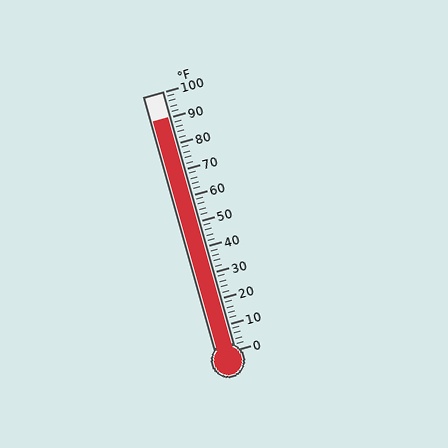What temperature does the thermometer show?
The thermometer shows approximately 90°F.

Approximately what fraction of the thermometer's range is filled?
The thermometer is filled to approximately 90% of its range.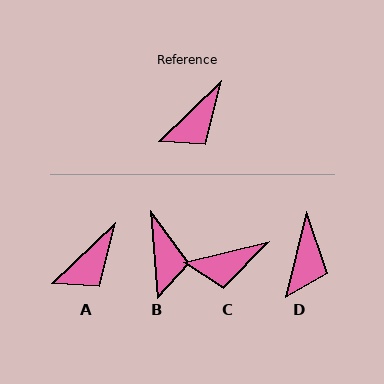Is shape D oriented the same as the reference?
No, it is off by about 32 degrees.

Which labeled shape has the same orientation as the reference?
A.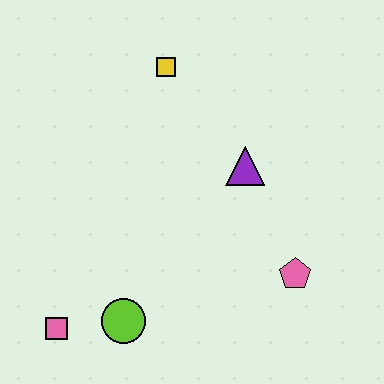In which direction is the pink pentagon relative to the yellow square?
The pink pentagon is below the yellow square.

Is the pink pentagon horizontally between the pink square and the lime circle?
No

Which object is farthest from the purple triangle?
The pink square is farthest from the purple triangle.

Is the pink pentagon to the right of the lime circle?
Yes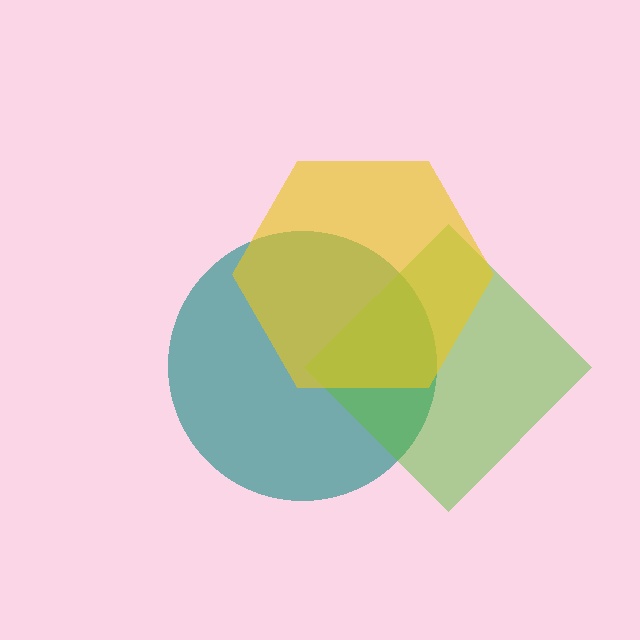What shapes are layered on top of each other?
The layered shapes are: a teal circle, a lime diamond, a yellow hexagon.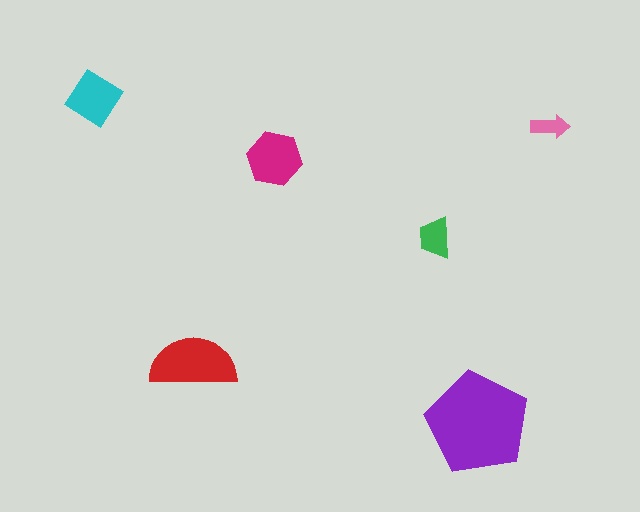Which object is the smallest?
The pink arrow.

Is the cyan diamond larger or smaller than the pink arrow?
Larger.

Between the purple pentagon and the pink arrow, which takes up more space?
The purple pentagon.